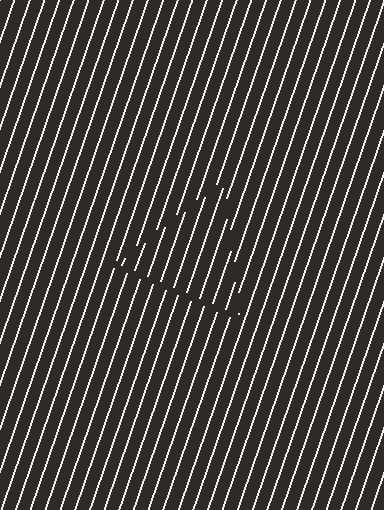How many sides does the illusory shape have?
3 sides — the line-ends trace a triangle.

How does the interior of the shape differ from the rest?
The interior of the shape contains the same grating, shifted by half a period — the contour is defined by the phase discontinuity where line-ends from the inner and outer gratings abut.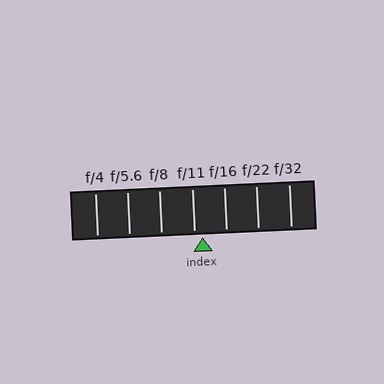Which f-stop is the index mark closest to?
The index mark is closest to f/11.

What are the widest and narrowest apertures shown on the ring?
The widest aperture shown is f/4 and the narrowest is f/32.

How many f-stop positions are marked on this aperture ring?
There are 7 f-stop positions marked.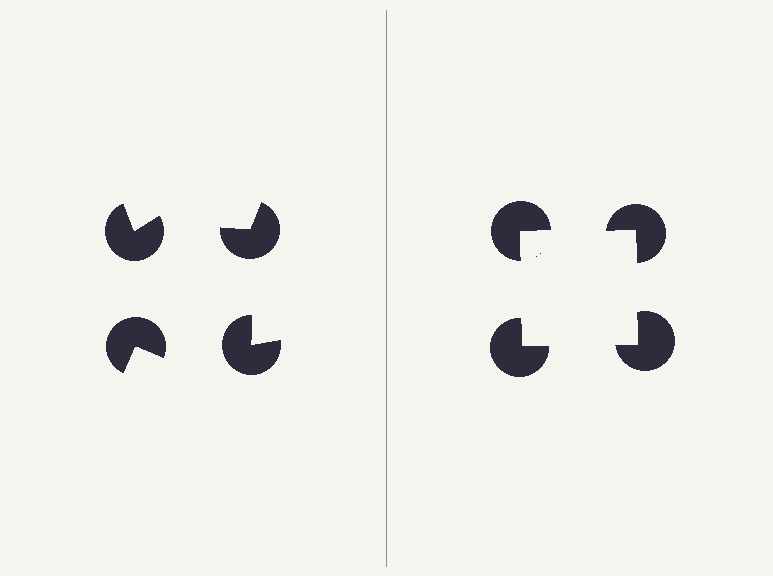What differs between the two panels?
The pac-man discs are positioned identically on both sides; only the wedge orientations differ. On the right they align to a square; on the left they are misaligned.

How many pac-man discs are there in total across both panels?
8 — 4 on each side.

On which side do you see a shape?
An illusory square appears on the right side. On the left side the wedge cuts are rotated, so no coherent shape forms.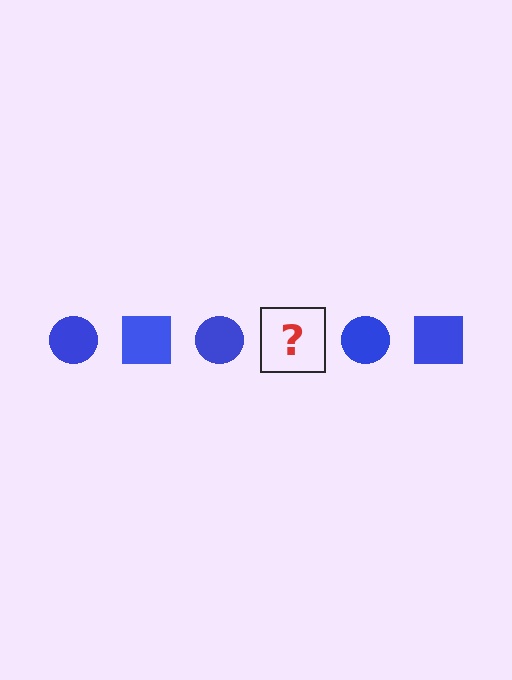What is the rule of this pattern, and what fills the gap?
The rule is that the pattern cycles through circle, square shapes in blue. The gap should be filled with a blue square.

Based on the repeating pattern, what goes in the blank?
The blank should be a blue square.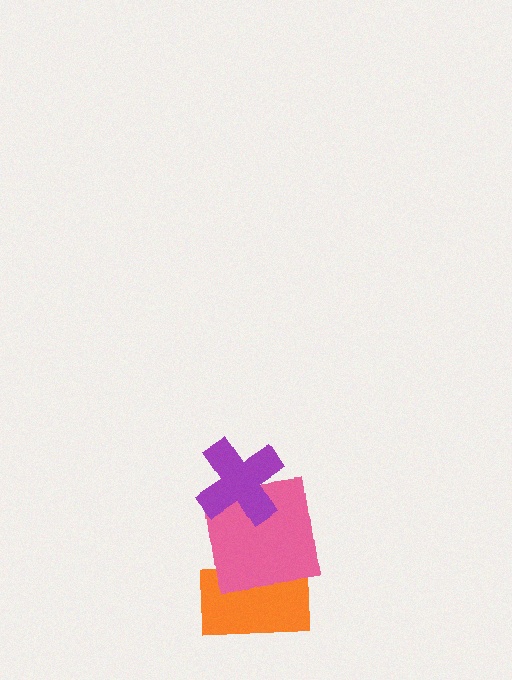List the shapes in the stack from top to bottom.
From top to bottom: the purple cross, the pink square, the orange rectangle.